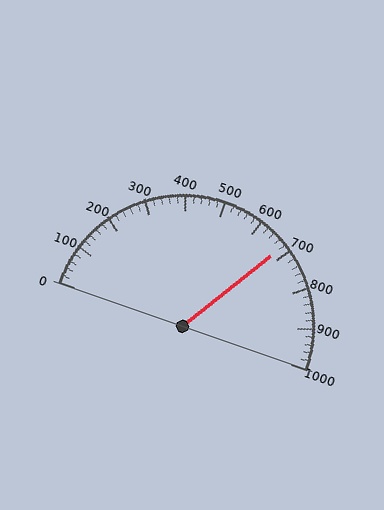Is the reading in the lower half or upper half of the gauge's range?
The reading is in the upper half of the range (0 to 1000).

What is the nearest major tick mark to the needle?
The nearest major tick mark is 700.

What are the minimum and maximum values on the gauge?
The gauge ranges from 0 to 1000.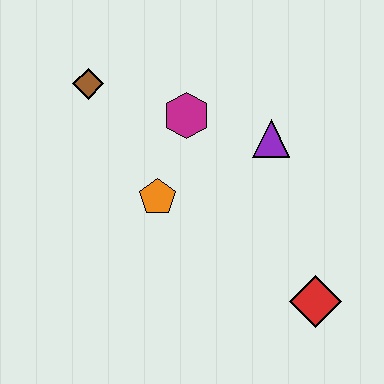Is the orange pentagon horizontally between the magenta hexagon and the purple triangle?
No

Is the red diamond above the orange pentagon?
No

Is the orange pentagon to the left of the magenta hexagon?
Yes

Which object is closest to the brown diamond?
The magenta hexagon is closest to the brown diamond.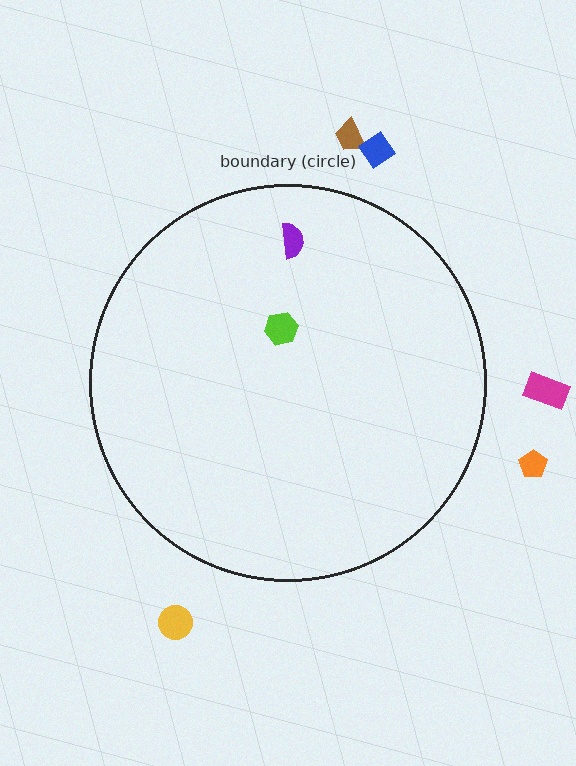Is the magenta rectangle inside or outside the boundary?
Outside.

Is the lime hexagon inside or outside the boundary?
Inside.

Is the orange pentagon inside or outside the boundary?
Outside.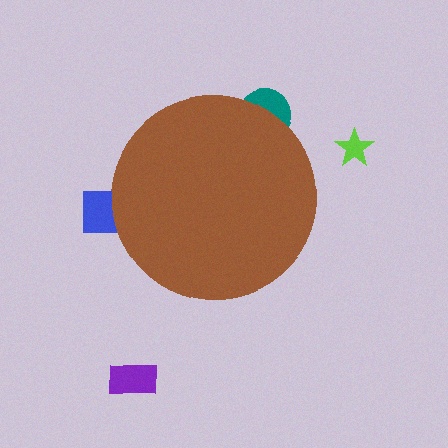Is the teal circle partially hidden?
Yes, the teal circle is partially hidden behind the brown circle.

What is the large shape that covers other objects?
A brown circle.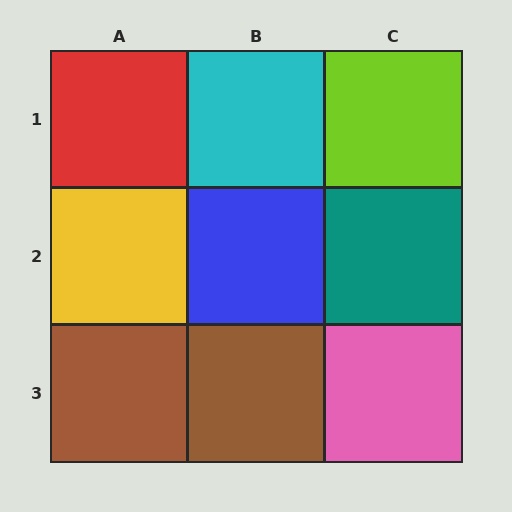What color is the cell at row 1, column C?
Lime.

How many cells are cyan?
1 cell is cyan.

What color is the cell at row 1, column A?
Red.